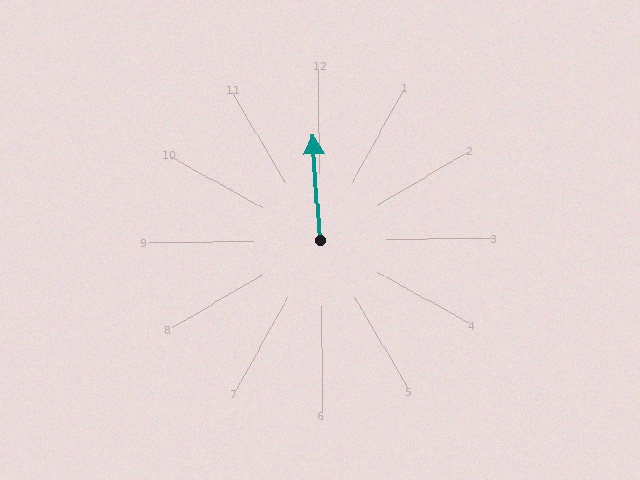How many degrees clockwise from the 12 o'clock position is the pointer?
Approximately 357 degrees.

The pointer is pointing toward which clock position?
Roughly 12 o'clock.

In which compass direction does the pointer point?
North.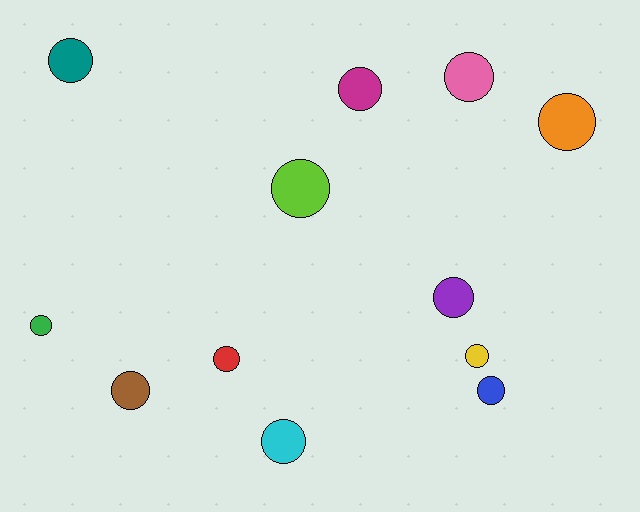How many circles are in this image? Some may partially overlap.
There are 12 circles.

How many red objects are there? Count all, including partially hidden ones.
There is 1 red object.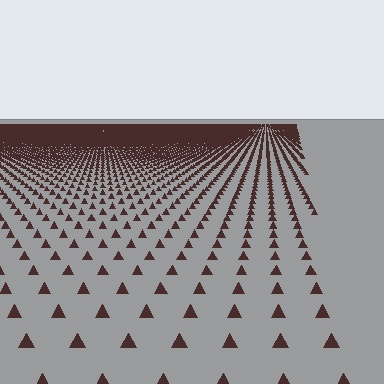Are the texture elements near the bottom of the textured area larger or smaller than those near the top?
Larger. Near the bottom, elements are closer to the viewer and appear at a bigger on-screen size.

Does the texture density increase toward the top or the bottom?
Density increases toward the top.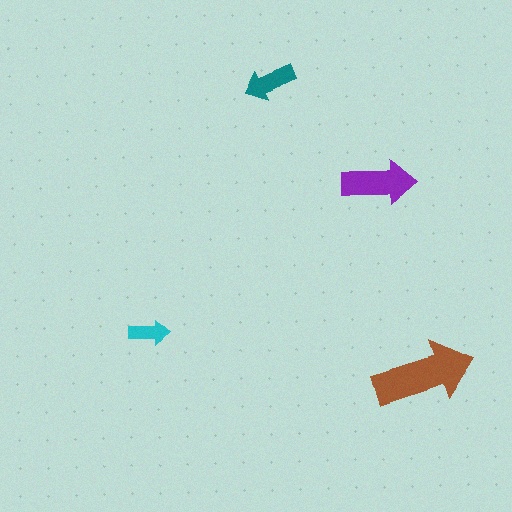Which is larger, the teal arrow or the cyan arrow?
The teal one.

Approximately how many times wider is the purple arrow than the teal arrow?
About 1.5 times wider.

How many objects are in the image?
There are 4 objects in the image.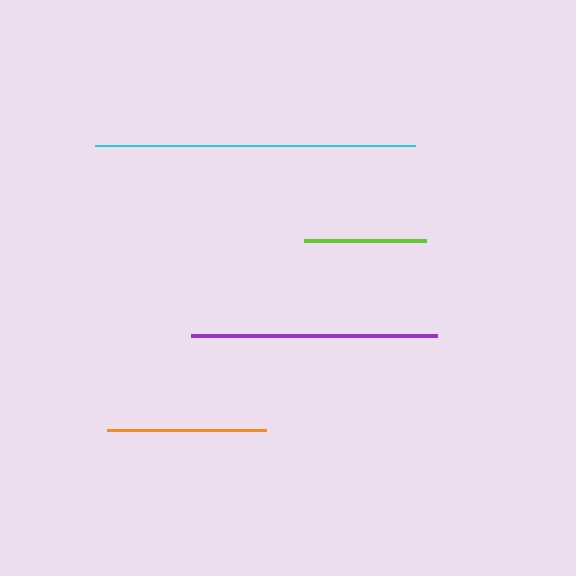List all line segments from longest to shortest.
From longest to shortest: cyan, purple, orange, lime.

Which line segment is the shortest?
The lime line is the shortest at approximately 122 pixels.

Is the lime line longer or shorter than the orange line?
The orange line is longer than the lime line.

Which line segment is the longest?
The cyan line is the longest at approximately 320 pixels.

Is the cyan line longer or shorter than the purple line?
The cyan line is longer than the purple line.